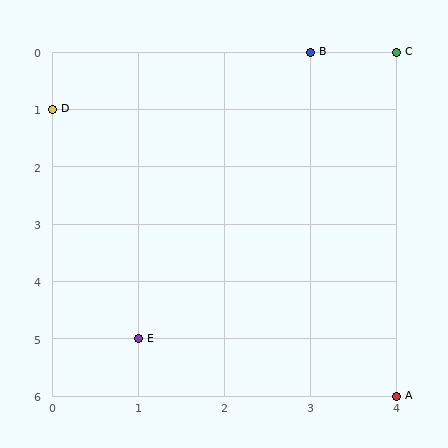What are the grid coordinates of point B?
Point B is at grid coordinates (3, 0).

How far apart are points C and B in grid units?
Points C and B are 1 column apart.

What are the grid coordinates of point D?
Point D is at grid coordinates (0, 1).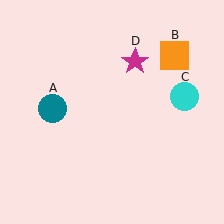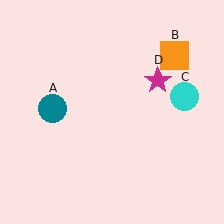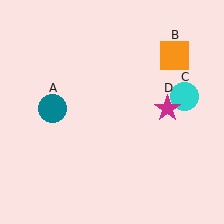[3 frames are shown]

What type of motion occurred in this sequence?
The magenta star (object D) rotated clockwise around the center of the scene.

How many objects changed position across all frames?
1 object changed position: magenta star (object D).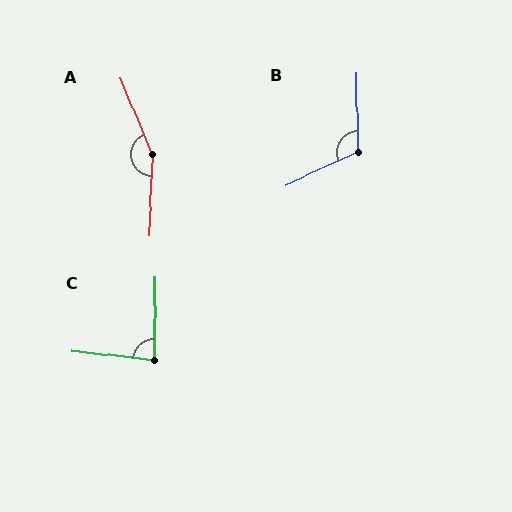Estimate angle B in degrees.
Approximately 114 degrees.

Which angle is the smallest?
C, at approximately 84 degrees.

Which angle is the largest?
A, at approximately 155 degrees.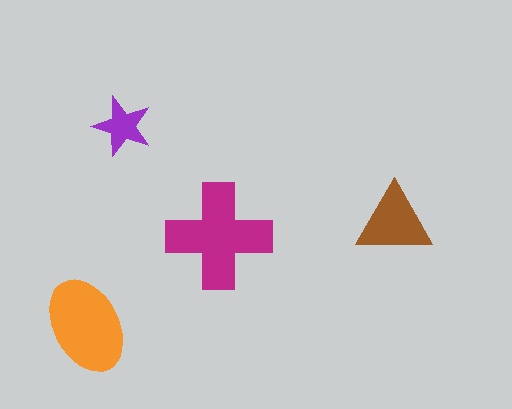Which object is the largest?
The magenta cross.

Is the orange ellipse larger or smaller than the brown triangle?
Larger.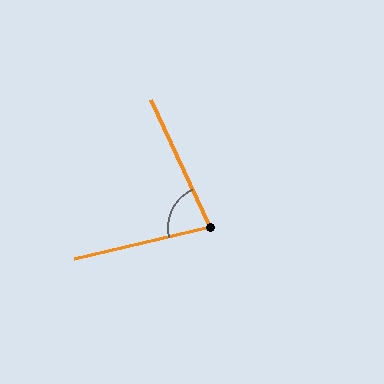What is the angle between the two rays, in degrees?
Approximately 79 degrees.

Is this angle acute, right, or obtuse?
It is acute.